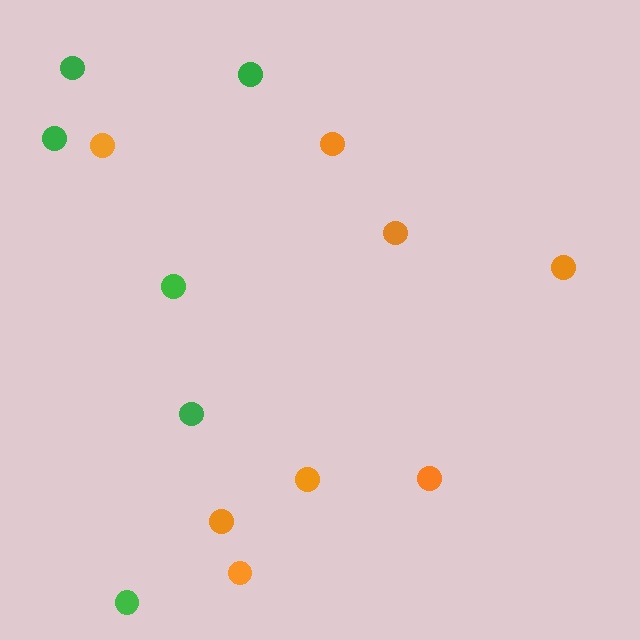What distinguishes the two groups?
There are 2 groups: one group of green circles (6) and one group of orange circles (8).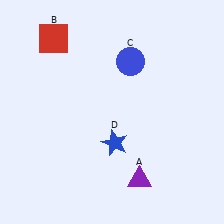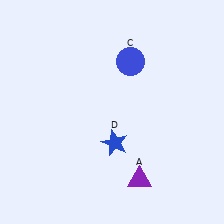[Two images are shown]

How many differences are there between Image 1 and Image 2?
There is 1 difference between the two images.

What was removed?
The red square (B) was removed in Image 2.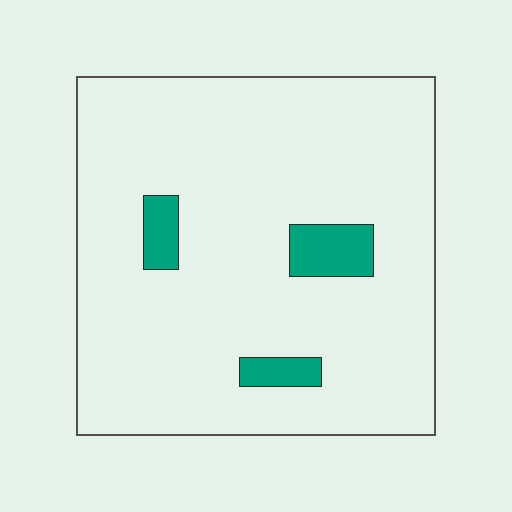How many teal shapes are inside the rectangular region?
3.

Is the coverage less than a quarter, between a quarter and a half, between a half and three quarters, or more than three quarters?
Less than a quarter.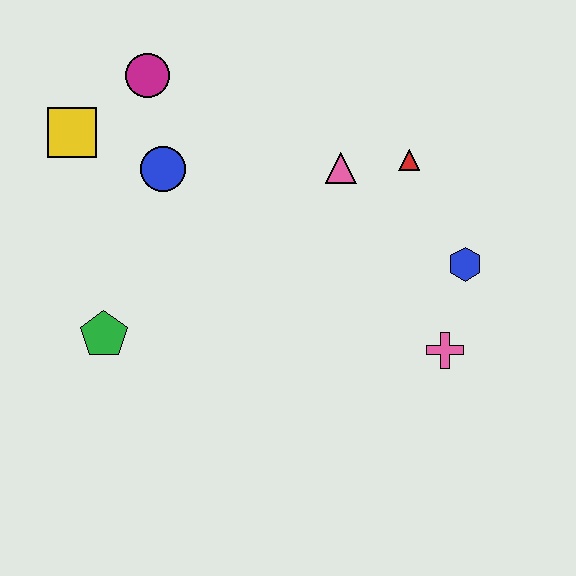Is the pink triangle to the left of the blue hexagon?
Yes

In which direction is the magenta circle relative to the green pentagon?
The magenta circle is above the green pentagon.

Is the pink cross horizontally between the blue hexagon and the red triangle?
Yes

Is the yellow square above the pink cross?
Yes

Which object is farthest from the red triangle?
The green pentagon is farthest from the red triangle.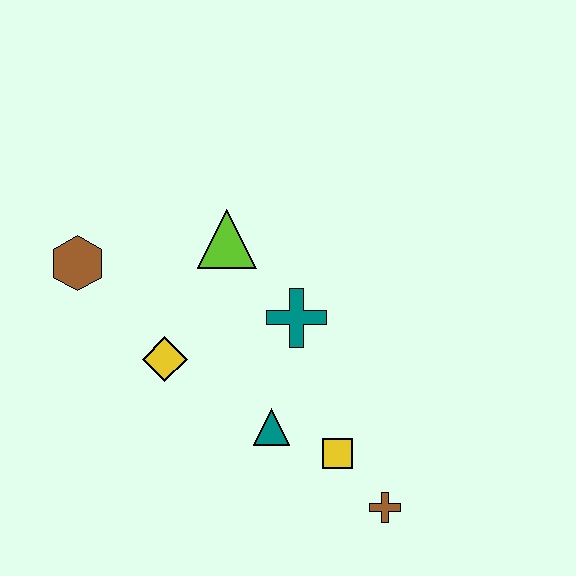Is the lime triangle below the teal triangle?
No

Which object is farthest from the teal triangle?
The brown hexagon is farthest from the teal triangle.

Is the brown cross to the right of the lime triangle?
Yes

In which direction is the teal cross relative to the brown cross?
The teal cross is above the brown cross.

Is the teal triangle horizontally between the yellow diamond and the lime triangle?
No